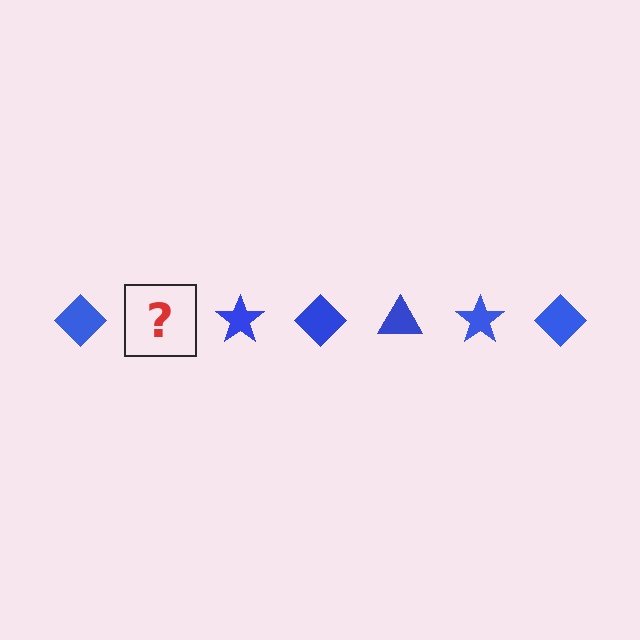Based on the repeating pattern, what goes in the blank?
The blank should be a blue triangle.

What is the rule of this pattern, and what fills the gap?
The rule is that the pattern cycles through diamond, triangle, star shapes in blue. The gap should be filled with a blue triangle.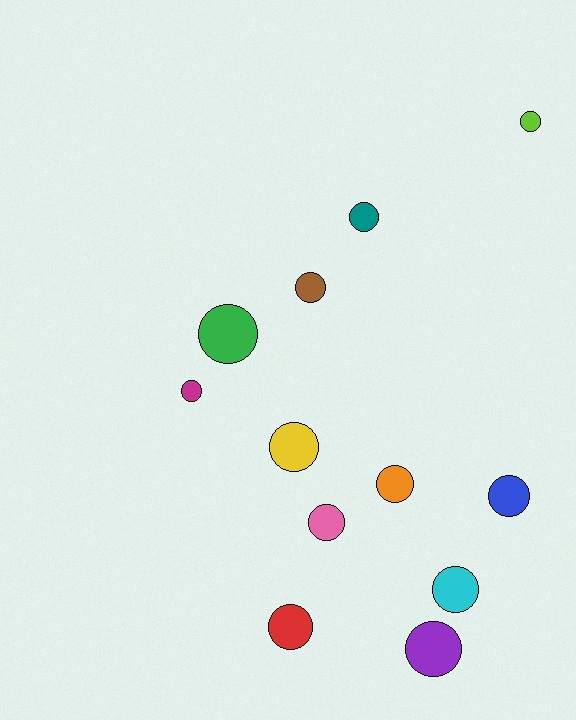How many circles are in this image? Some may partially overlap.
There are 12 circles.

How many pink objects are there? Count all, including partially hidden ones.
There is 1 pink object.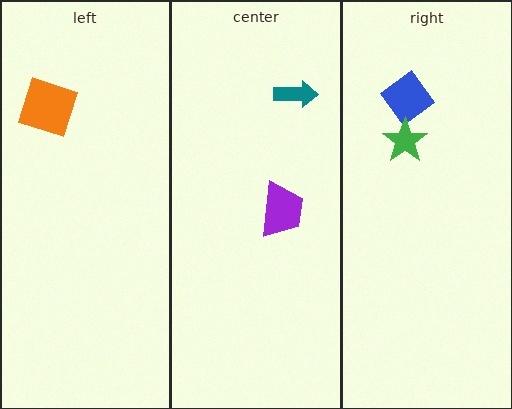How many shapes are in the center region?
2.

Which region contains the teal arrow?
The center region.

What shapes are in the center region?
The teal arrow, the purple trapezoid.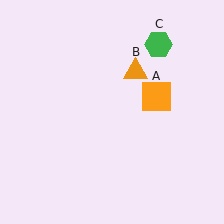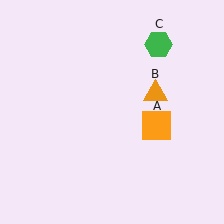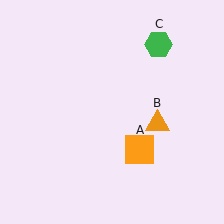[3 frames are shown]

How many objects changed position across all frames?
2 objects changed position: orange square (object A), orange triangle (object B).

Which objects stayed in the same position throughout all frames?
Green hexagon (object C) remained stationary.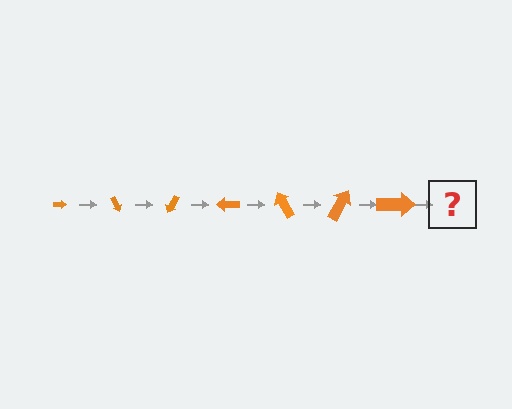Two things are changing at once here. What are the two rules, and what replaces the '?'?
The two rules are that the arrow grows larger each step and it rotates 60 degrees each step. The '?' should be an arrow, larger than the previous one and rotated 420 degrees from the start.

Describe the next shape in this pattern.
It should be an arrow, larger than the previous one and rotated 420 degrees from the start.